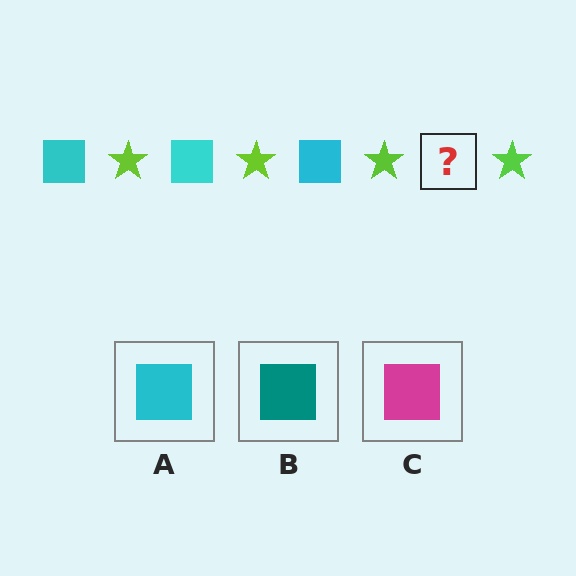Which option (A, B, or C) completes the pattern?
A.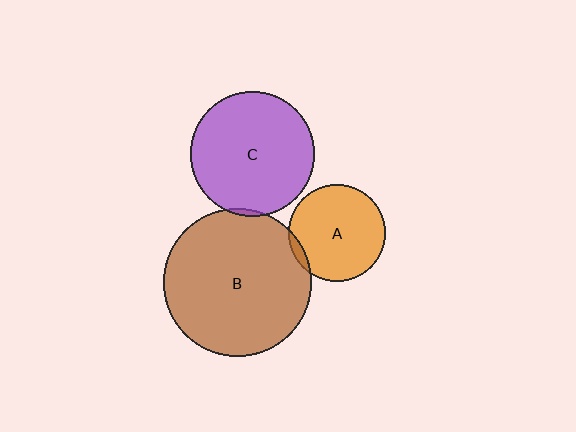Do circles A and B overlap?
Yes.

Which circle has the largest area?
Circle B (brown).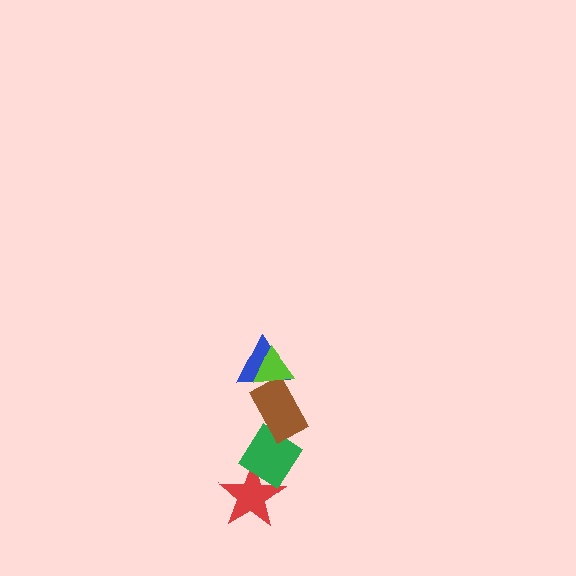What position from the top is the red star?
The red star is 5th from the top.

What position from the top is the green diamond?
The green diamond is 4th from the top.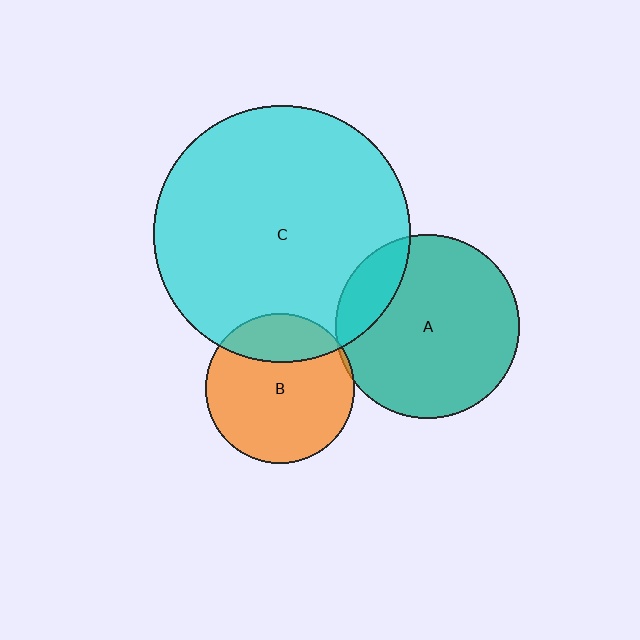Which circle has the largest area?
Circle C (cyan).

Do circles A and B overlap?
Yes.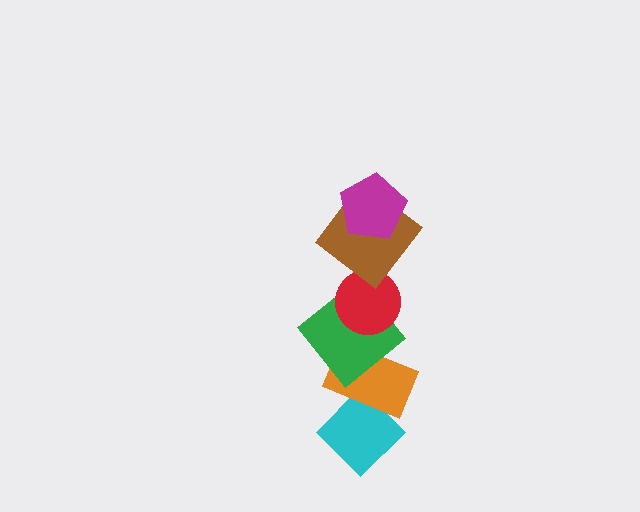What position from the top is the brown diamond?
The brown diamond is 2nd from the top.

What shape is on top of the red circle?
The brown diamond is on top of the red circle.